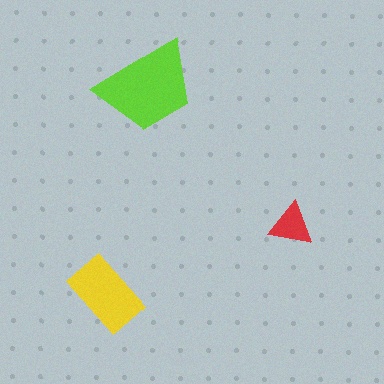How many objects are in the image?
There are 3 objects in the image.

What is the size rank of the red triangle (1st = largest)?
3rd.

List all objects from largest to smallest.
The lime trapezoid, the yellow rectangle, the red triangle.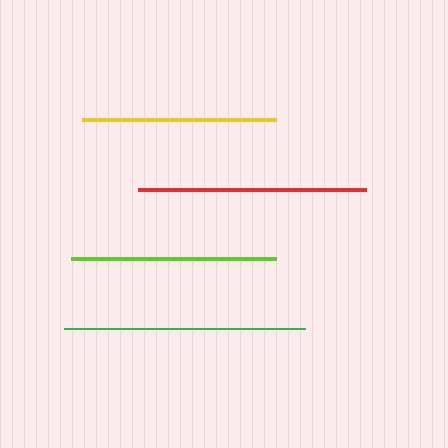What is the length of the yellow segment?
The yellow segment is approximately 194 pixels long.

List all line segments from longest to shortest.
From longest to shortest: green, red, lime, yellow.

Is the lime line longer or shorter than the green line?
The green line is longer than the lime line.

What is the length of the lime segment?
The lime segment is approximately 205 pixels long.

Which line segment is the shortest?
The yellow line is the shortest at approximately 194 pixels.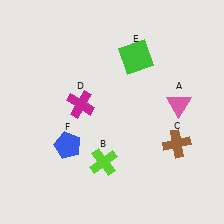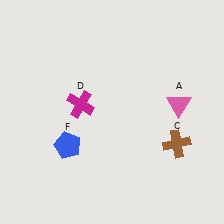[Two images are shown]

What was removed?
The lime cross (B), the green square (E) were removed in Image 2.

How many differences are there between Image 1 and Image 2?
There are 2 differences between the two images.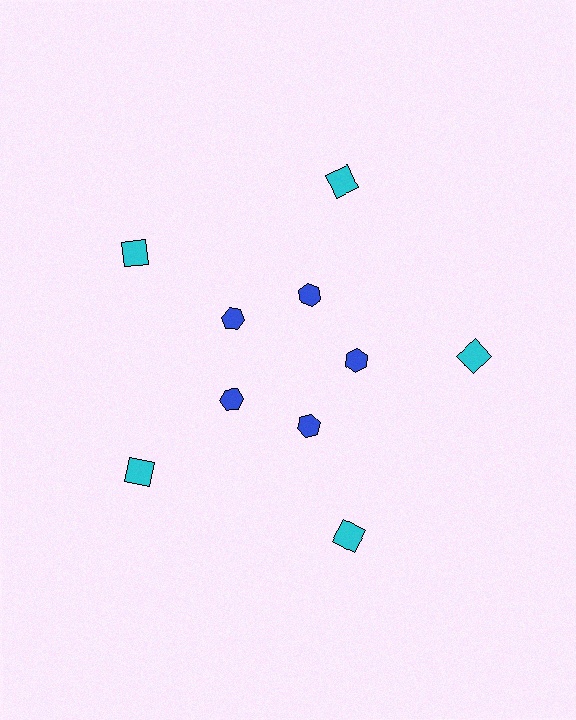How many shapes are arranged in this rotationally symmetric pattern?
There are 10 shapes, arranged in 5 groups of 2.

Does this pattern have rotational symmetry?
Yes, this pattern has 5-fold rotational symmetry. It looks the same after rotating 72 degrees around the center.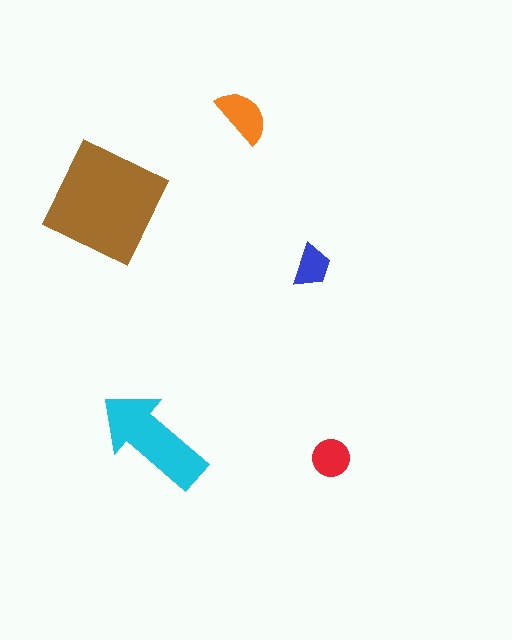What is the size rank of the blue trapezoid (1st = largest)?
5th.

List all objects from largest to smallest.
The brown square, the cyan arrow, the orange semicircle, the red circle, the blue trapezoid.